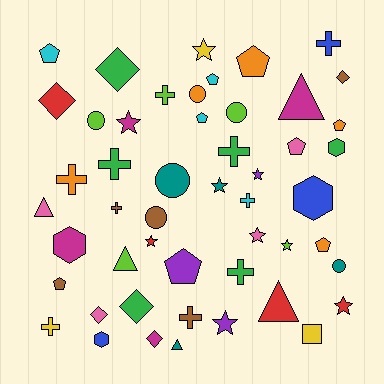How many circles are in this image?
There are 6 circles.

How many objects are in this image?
There are 50 objects.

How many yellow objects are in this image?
There are 3 yellow objects.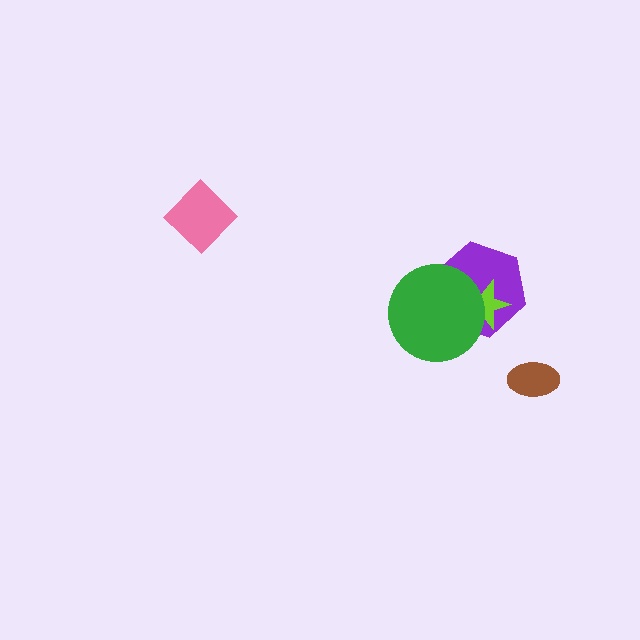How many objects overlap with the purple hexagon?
2 objects overlap with the purple hexagon.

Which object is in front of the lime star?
The green circle is in front of the lime star.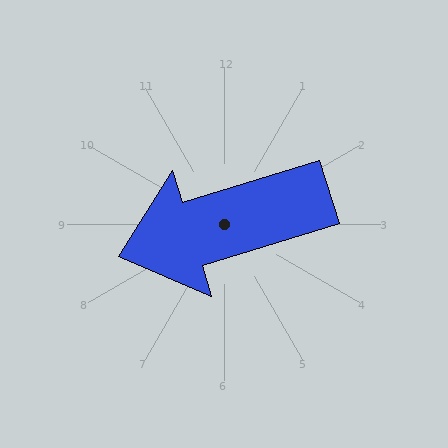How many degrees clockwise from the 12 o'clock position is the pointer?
Approximately 253 degrees.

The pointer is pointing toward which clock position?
Roughly 8 o'clock.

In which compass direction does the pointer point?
West.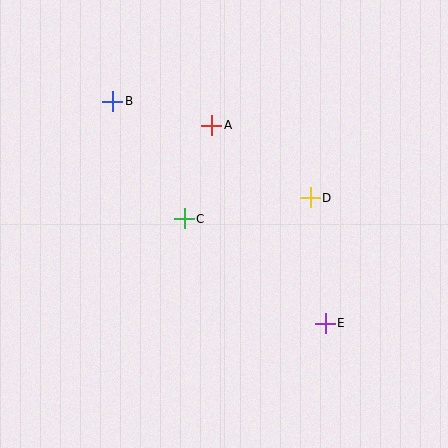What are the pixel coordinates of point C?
Point C is at (184, 219).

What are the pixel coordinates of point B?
Point B is at (113, 101).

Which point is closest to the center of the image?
Point C at (184, 219) is closest to the center.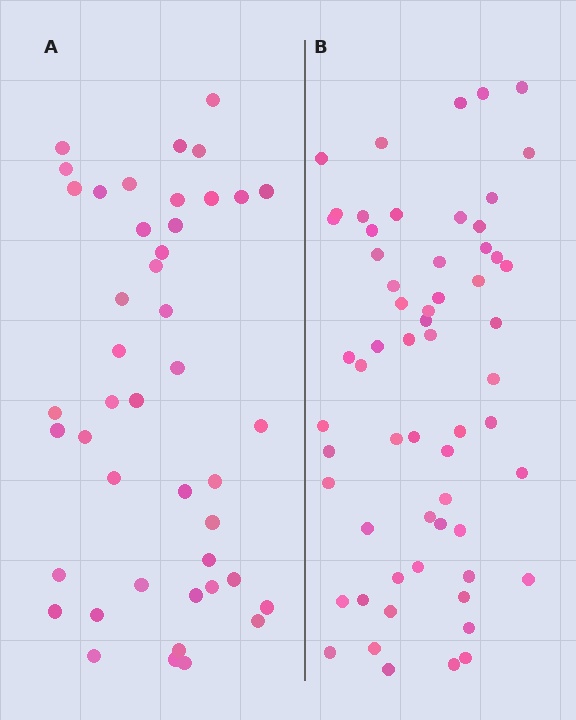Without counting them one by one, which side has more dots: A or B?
Region B (the right region) has more dots.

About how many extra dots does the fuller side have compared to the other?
Region B has approximately 15 more dots than region A.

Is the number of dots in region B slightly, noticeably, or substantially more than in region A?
Region B has noticeably more, but not dramatically so. The ratio is roughly 1.4 to 1.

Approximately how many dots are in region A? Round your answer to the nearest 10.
About 40 dots. (The exact count is 44, which rounds to 40.)